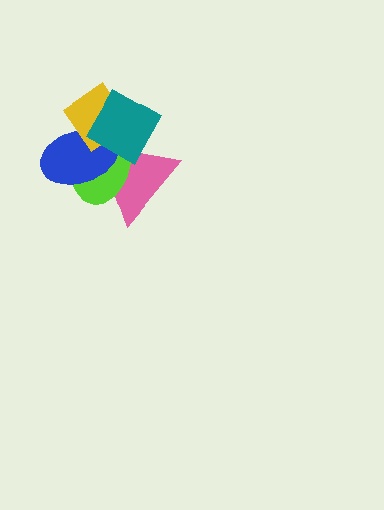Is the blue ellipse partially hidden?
Yes, it is partially covered by another shape.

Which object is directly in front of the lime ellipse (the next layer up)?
The blue ellipse is directly in front of the lime ellipse.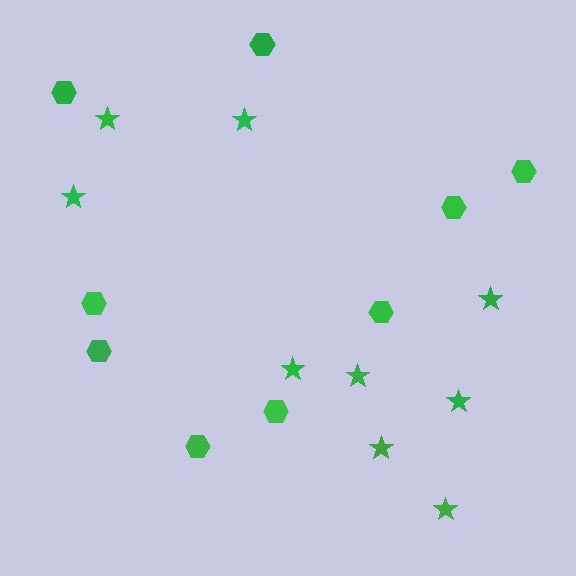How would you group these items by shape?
There are 2 groups: one group of stars (9) and one group of hexagons (9).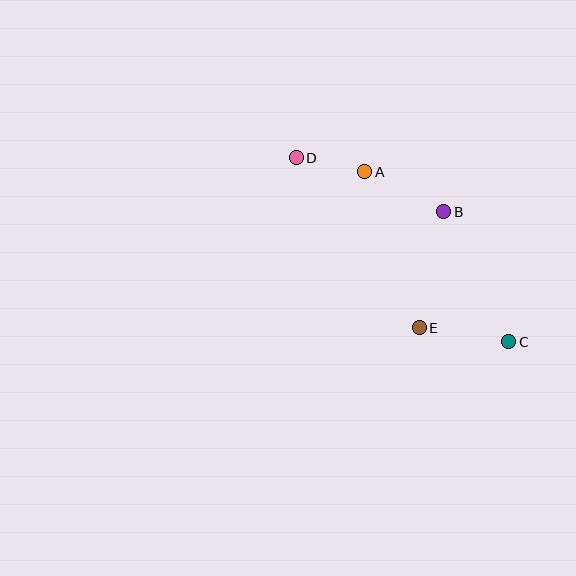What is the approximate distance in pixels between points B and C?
The distance between B and C is approximately 145 pixels.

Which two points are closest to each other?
Points A and D are closest to each other.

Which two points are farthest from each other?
Points C and D are farthest from each other.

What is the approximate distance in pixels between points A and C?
The distance between A and C is approximately 223 pixels.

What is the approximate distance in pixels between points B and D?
The distance between B and D is approximately 157 pixels.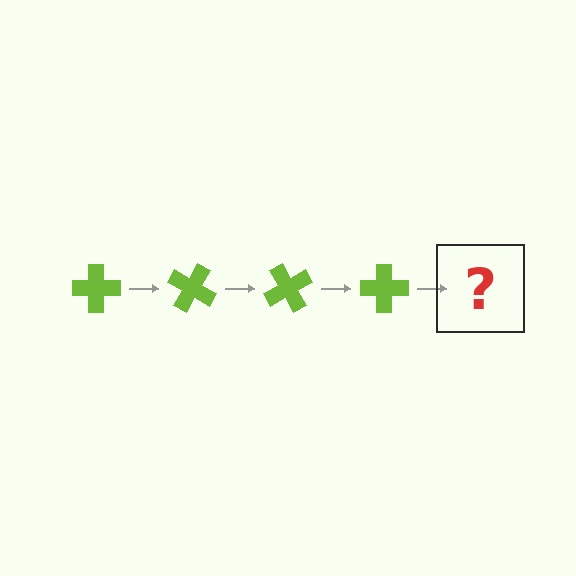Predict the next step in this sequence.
The next step is a lime cross rotated 120 degrees.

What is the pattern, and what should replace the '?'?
The pattern is that the cross rotates 30 degrees each step. The '?' should be a lime cross rotated 120 degrees.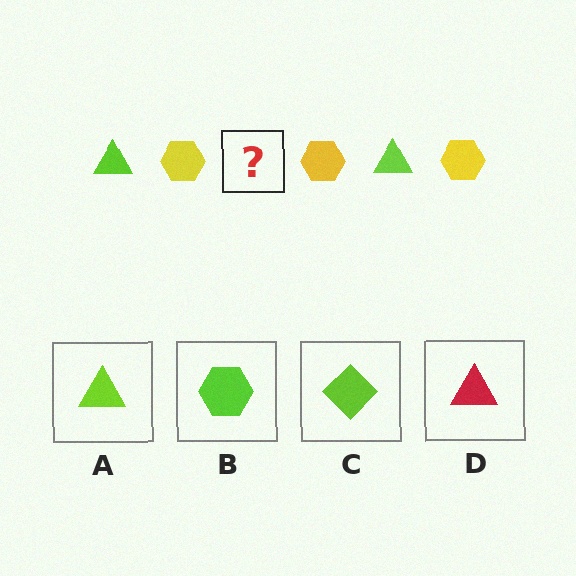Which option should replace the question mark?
Option A.